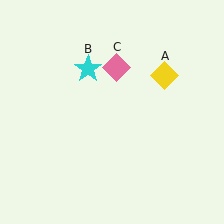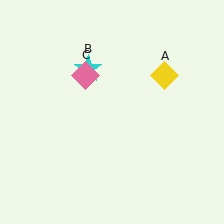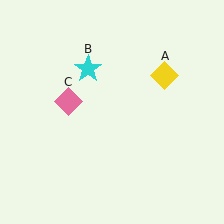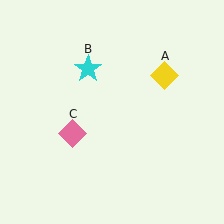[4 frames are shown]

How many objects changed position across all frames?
1 object changed position: pink diamond (object C).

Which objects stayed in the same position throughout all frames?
Yellow diamond (object A) and cyan star (object B) remained stationary.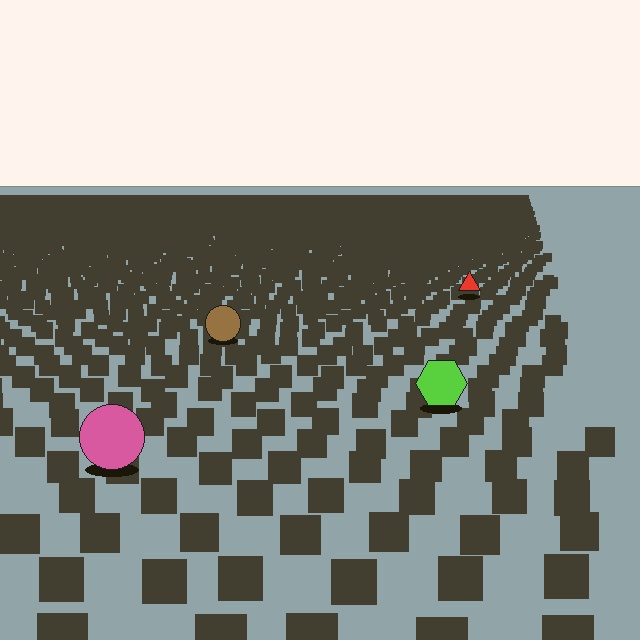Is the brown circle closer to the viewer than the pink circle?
No. The pink circle is closer — you can tell from the texture gradient: the ground texture is coarser near it.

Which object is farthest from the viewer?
The red triangle is farthest from the viewer. It appears smaller and the ground texture around it is denser.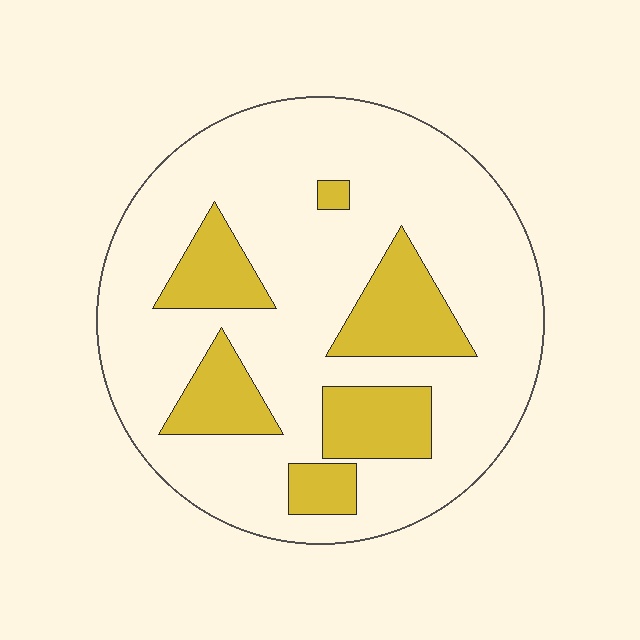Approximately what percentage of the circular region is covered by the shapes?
Approximately 25%.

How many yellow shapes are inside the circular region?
6.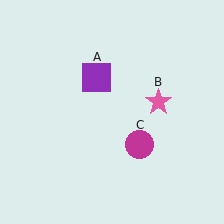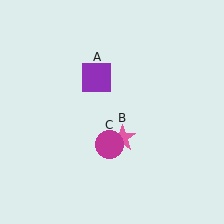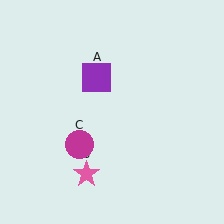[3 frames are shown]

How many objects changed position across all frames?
2 objects changed position: pink star (object B), magenta circle (object C).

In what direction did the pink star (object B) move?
The pink star (object B) moved down and to the left.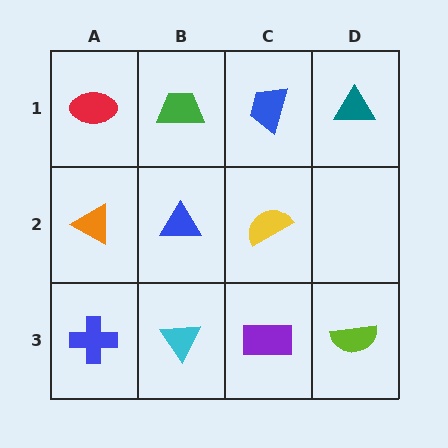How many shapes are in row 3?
4 shapes.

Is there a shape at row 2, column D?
No, that cell is empty.